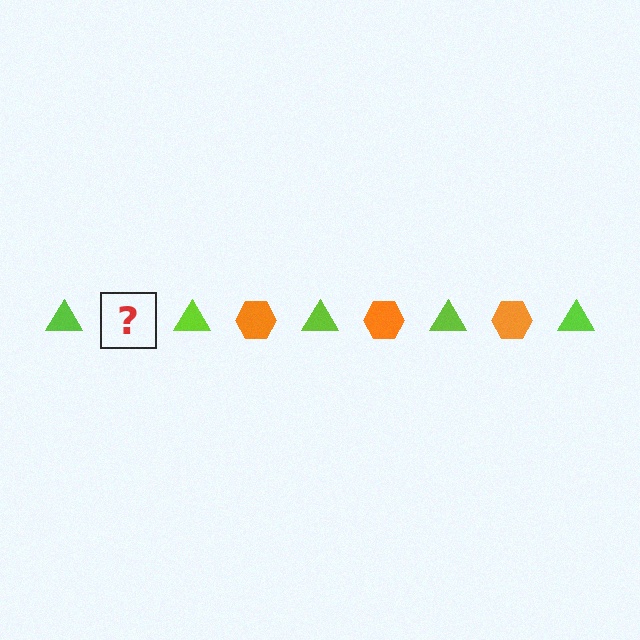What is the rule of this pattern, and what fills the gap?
The rule is that the pattern alternates between lime triangle and orange hexagon. The gap should be filled with an orange hexagon.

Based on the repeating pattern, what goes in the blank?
The blank should be an orange hexagon.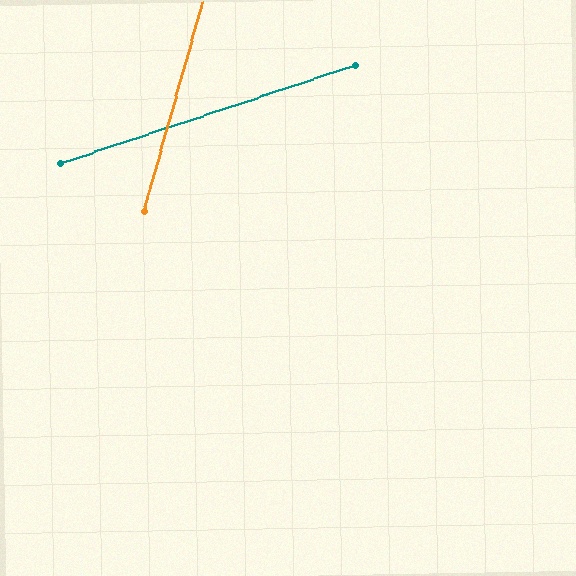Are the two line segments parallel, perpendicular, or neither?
Neither parallel nor perpendicular — they differ by about 56°.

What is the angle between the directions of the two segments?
Approximately 56 degrees.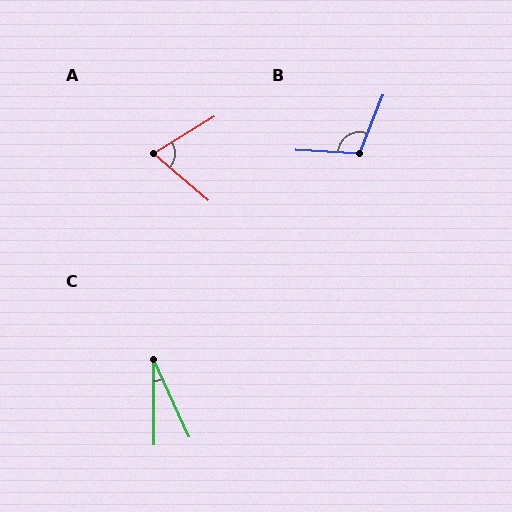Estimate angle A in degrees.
Approximately 72 degrees.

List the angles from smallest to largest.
C (24°), A (72°), B (108°).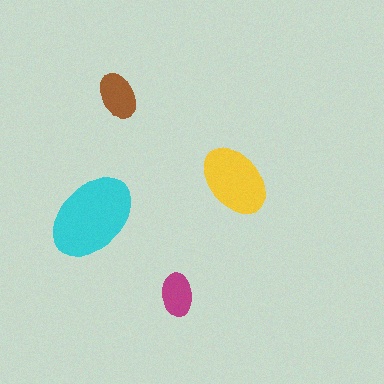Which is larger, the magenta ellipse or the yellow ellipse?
The yellow one.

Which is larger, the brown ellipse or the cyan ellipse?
The cyan one.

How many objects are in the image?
There are 4 objects in the image.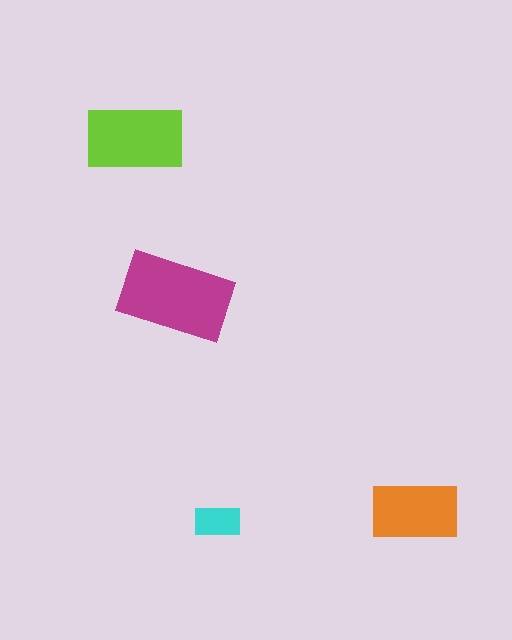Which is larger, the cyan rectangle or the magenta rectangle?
The magenta one.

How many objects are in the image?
There are 4 objects in the image.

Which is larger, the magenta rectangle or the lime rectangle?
The magenta one.